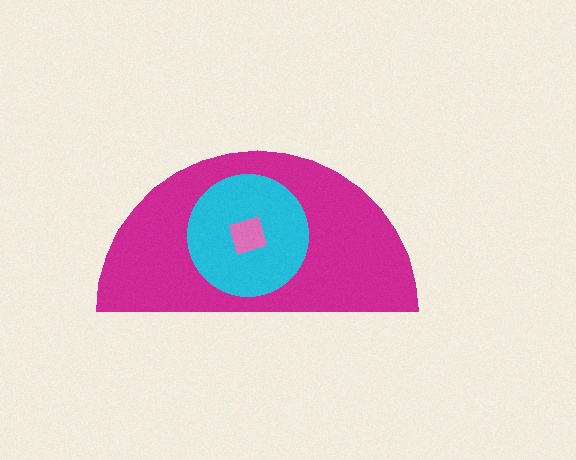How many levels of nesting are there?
3.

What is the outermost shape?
The magenta semicircle.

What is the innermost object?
The pink square.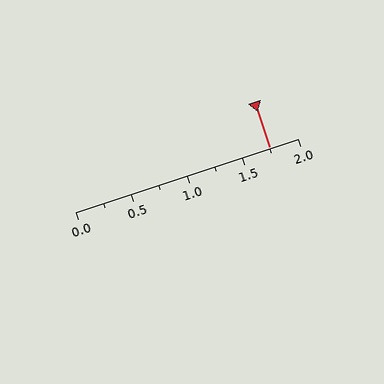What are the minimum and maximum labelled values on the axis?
The axis runs from 0.0 to 2.0.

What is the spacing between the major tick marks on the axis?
The major ticks are spaced 0.5 apart.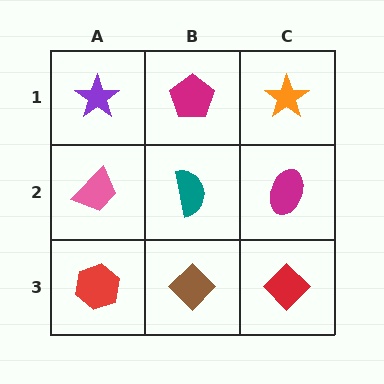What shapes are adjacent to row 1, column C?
A magenta ellipse (row 2, column C), a magenta pentagon (row 1, column B).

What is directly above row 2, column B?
A magenta pentagon.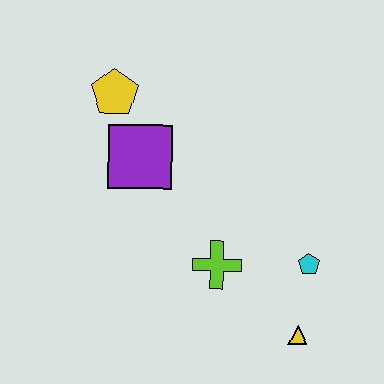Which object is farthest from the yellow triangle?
The yellow pentagon is farthest from the yellow triangle.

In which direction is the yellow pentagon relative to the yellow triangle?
The yellow pentagon is above the yellow triangle.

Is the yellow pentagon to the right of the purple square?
No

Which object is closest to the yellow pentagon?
The purple square is closest to the yellow pentagon.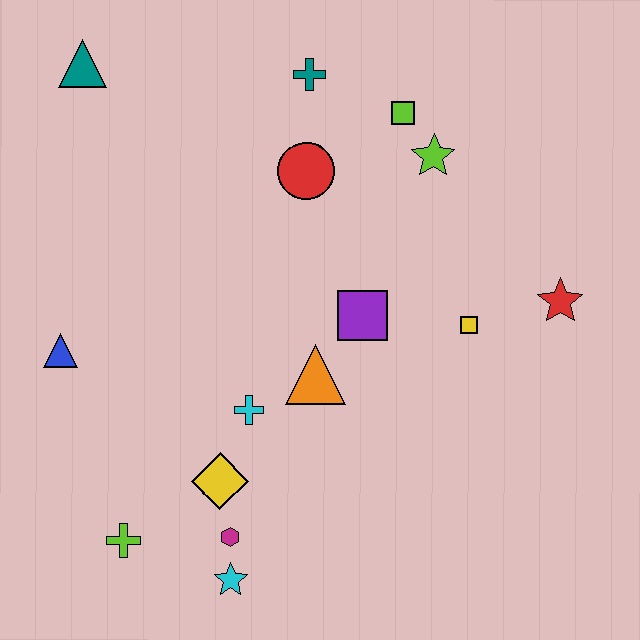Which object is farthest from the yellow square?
The teal triangle is farthest from the yellow square.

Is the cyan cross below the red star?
Yes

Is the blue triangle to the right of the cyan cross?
No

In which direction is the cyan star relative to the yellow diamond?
The cyan star is below the yellow diamond.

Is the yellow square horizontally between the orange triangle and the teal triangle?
No